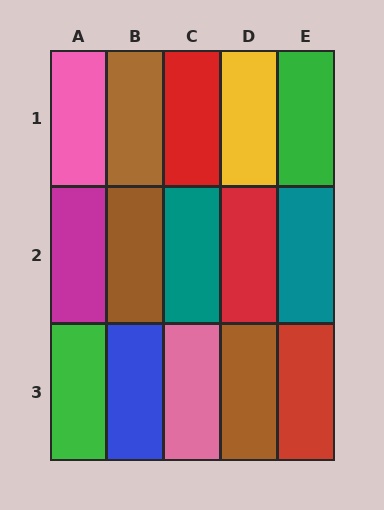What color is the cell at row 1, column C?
Red.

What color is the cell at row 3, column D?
Brown.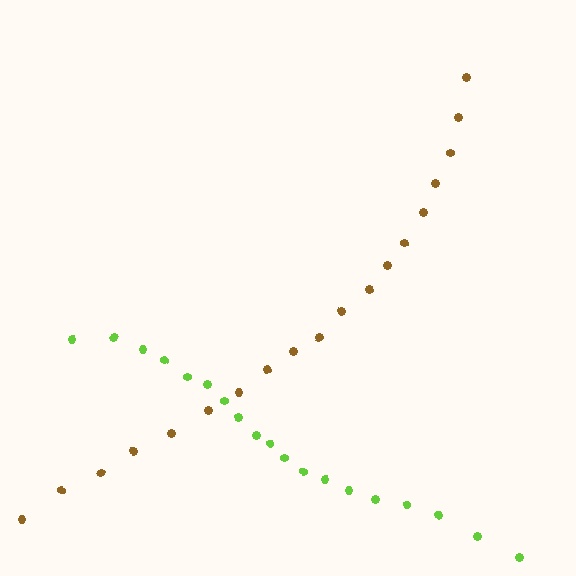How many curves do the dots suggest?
There are 2 distinct paths.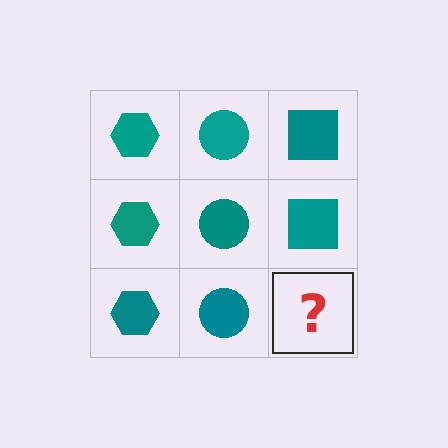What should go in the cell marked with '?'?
The missing cell should contain a teal square.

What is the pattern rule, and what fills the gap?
The rule is that each column has a consistent shape. The gap should be filled with a teal square.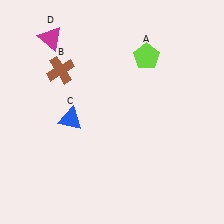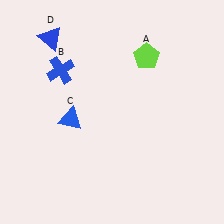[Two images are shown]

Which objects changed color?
B changed from brown to blue. D changed from magenta to blue.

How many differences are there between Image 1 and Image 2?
There are 2 differences between the two images.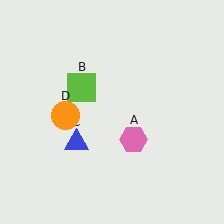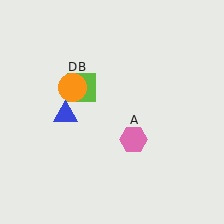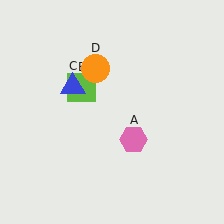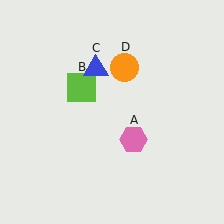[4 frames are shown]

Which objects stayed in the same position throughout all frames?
Pink hexagon (object A) and lime square (object B) remained stationary.